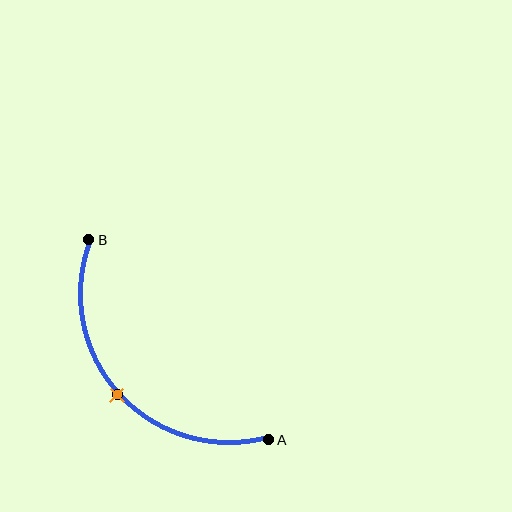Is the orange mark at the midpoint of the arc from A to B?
Yes. The orange mark lies on the arc at equal arc-length from both A and B — it is the arc midpoint.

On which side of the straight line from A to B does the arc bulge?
The arc bulges below and to the left of the straight line connecting A and B.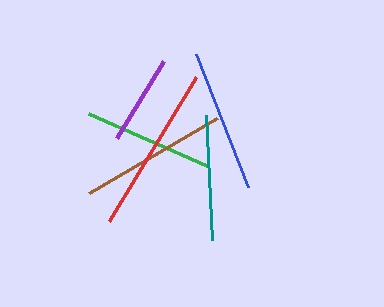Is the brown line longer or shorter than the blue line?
The brown line is longer than the blue line.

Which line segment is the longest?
The red line is the longest at approximately 168 pixels.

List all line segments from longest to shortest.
From longest to shortest: red, brown, blue, green, teal, purple.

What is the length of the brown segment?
The brown segment is approximately 149 pixels long.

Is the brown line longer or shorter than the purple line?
The brown line is longer than the purple line.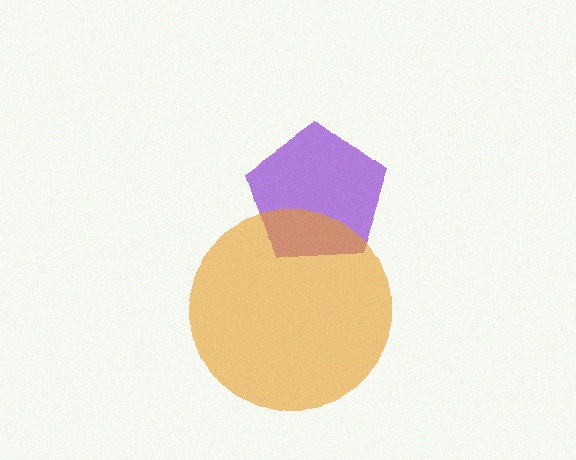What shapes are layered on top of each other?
The layered shapes are: a purple pentagon, an orange circle.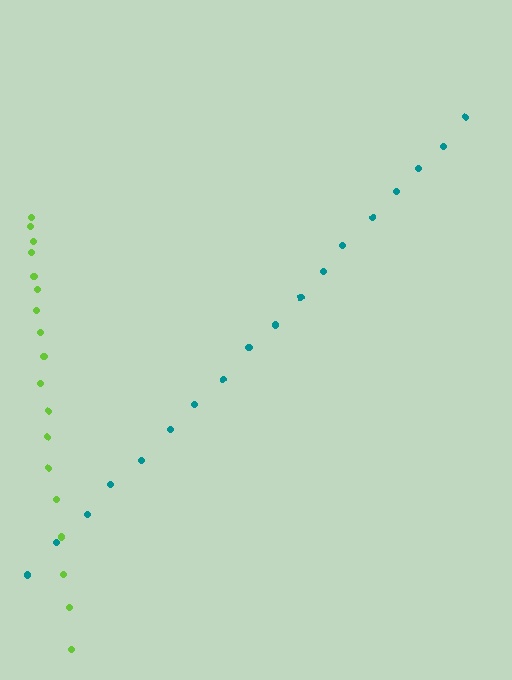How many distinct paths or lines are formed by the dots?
There are 2 distinct paths.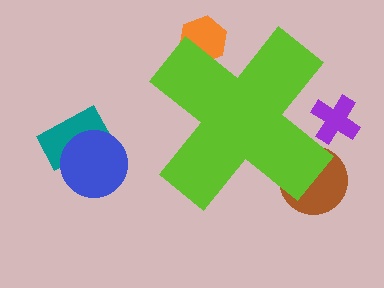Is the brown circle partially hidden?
Yes, the brown circle is partially hidden behind the lime cross.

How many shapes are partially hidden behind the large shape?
3 shapes are partially hidden.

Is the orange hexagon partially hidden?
Yes, the orange hexagon is partially hidden behind the lime cross.